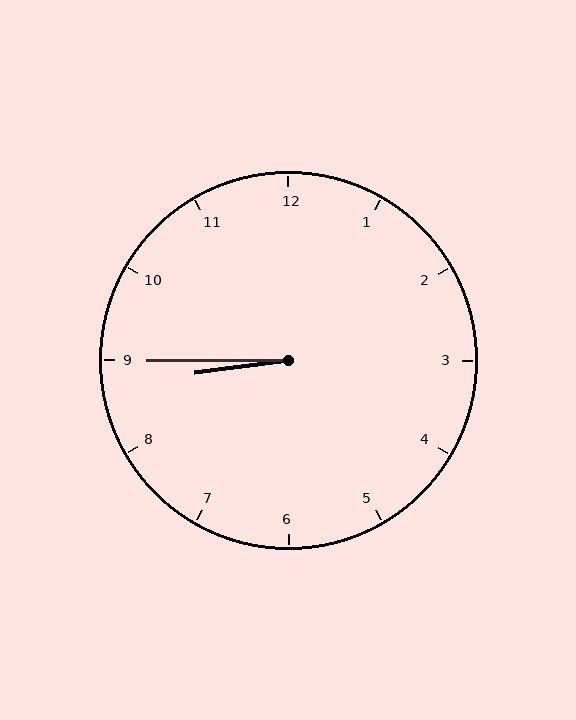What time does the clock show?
8:45.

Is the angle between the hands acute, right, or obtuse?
It is acute.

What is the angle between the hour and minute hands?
Approximately 8 degrees.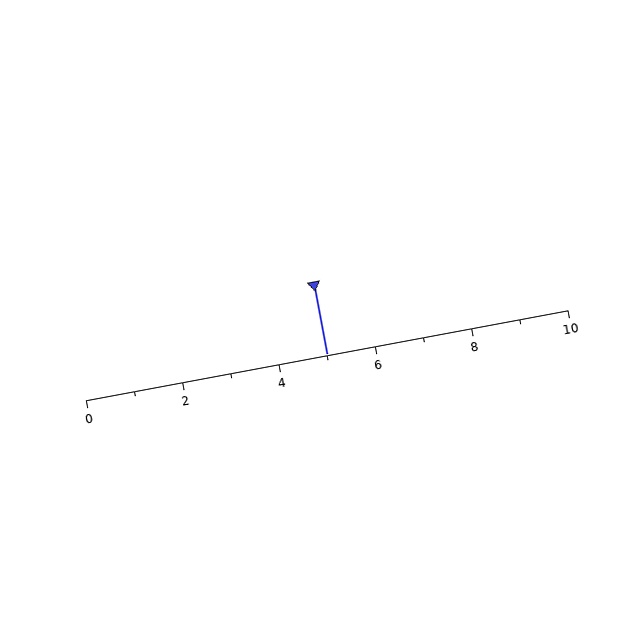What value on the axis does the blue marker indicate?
The marker indicates approximately 5.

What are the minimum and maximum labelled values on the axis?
The axis runs from 0 to 10.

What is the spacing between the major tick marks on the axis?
The major ticks are spaced 2 apart.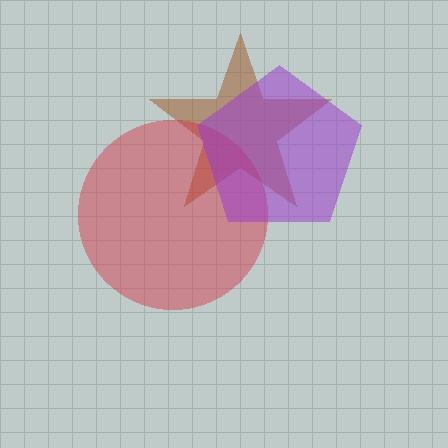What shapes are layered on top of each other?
The layered shapes are: a brown star, a red circle, a purple pentagon.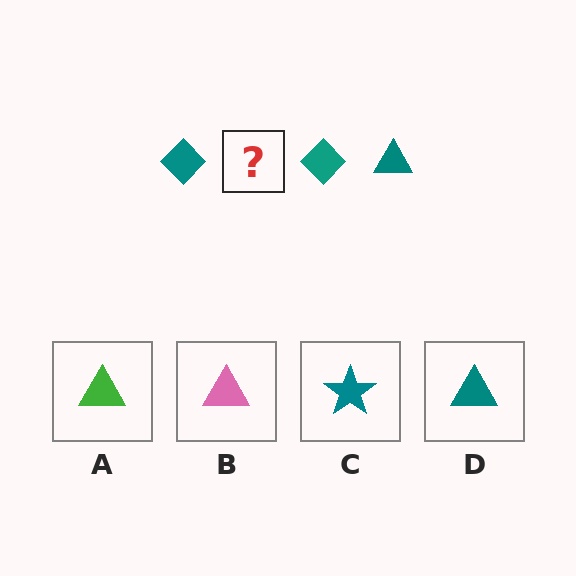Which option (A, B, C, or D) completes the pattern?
D.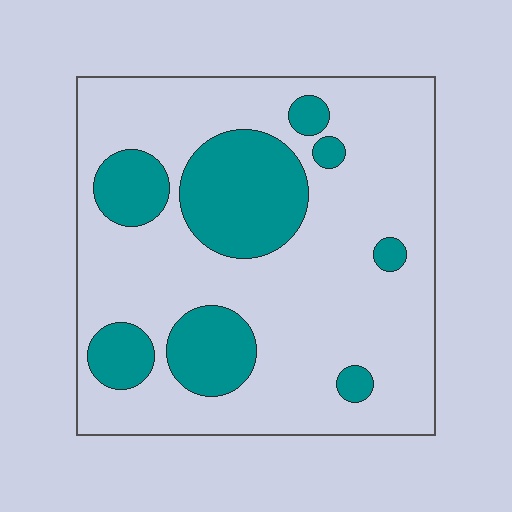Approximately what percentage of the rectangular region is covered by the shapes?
Approximately 25%.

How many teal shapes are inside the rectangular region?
8.